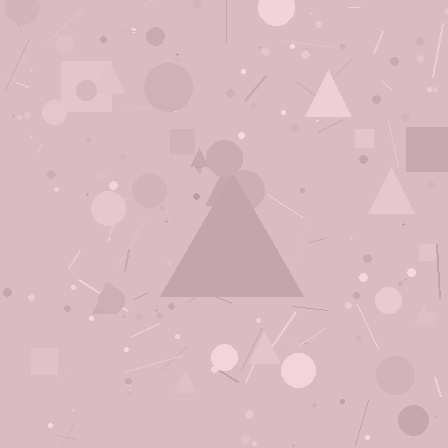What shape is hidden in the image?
A triangle is hidden in the image.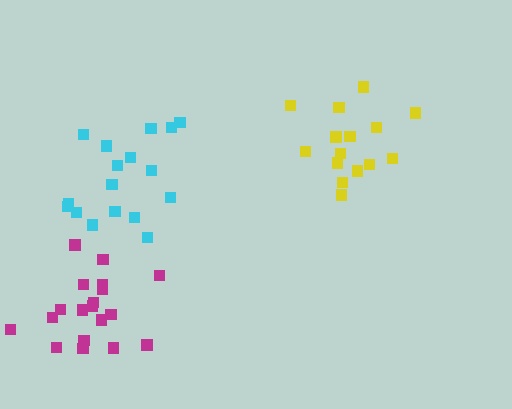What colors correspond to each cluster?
The clusters are colored: cyan, magenta, yellow.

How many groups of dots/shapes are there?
There are 3 groups.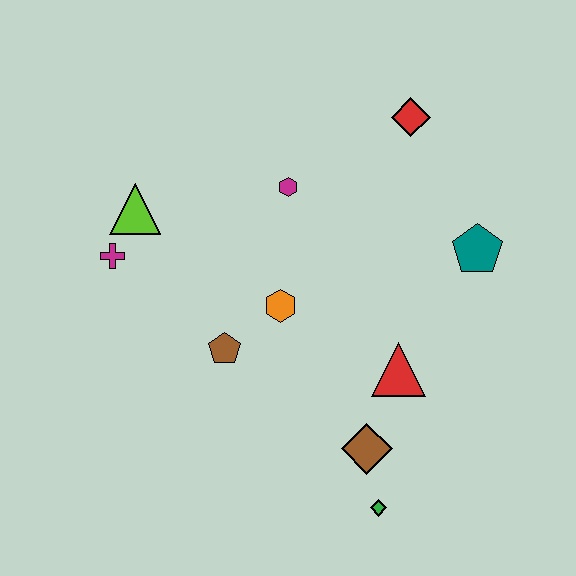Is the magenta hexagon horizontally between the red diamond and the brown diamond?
No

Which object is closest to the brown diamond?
The green diamond is closest to the brown diamond.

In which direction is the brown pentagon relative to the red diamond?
The brown pentagon is below the red diamond.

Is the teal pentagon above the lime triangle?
No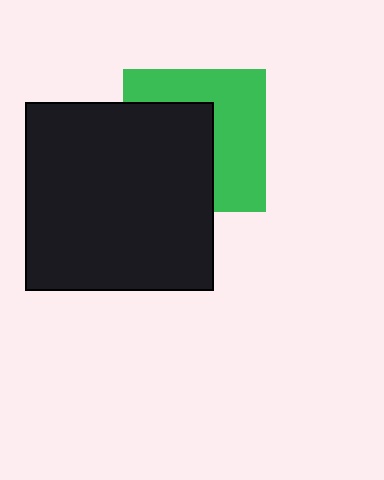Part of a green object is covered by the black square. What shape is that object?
It is a square.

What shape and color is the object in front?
The object in front is a black square.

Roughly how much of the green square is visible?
About half of it is visible (roughly 51%).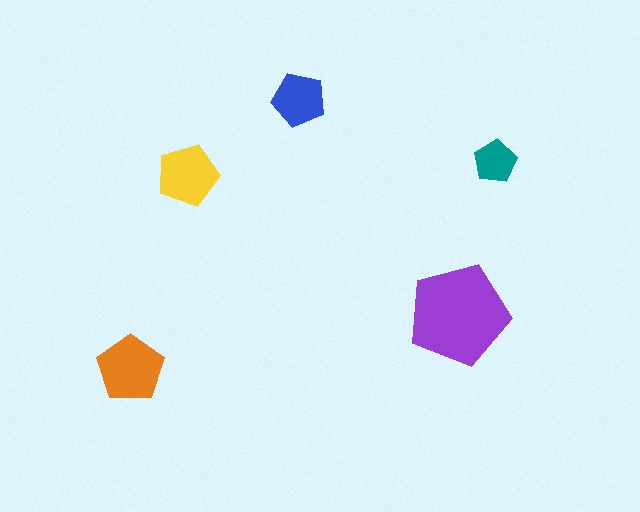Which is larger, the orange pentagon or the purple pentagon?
The purple one.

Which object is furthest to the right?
The teal pentagon is rightmost.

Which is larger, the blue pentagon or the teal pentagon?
The blue one.